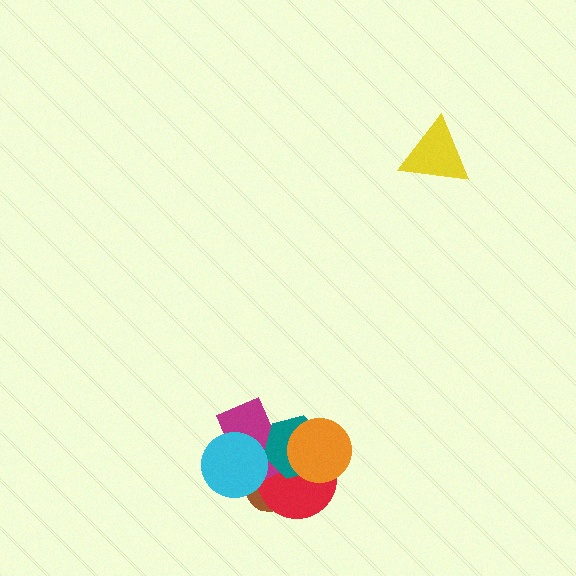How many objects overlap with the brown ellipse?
5 objects overlap with the brown ellipse.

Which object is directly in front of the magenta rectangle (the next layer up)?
The teal hexagon is directly in front of the magenta rectangle.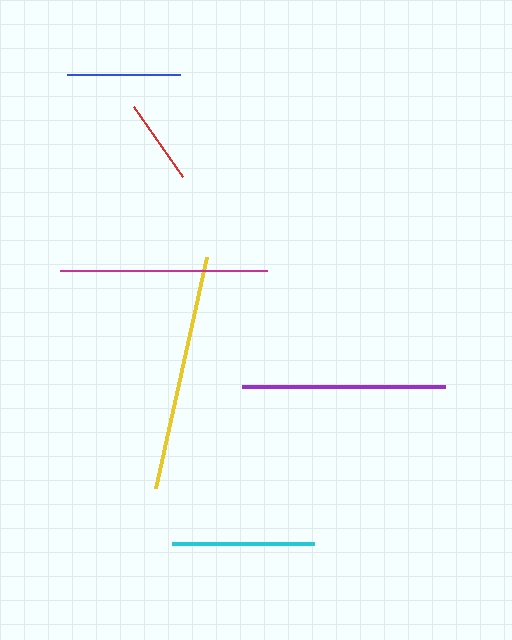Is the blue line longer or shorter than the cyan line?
The cyan line is longer than the blue line.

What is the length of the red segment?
The red segment is approximately 86 pixels long.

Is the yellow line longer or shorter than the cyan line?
The yellow line is longer than the cyan line.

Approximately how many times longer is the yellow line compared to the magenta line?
The yellow line is approximately 1.1 times the length of the magenta line.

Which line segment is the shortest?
The red line is the shortest at approximately 86 pixels.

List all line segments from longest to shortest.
From longest to shortest: yellow, magenta, purple, cyan, blue, red.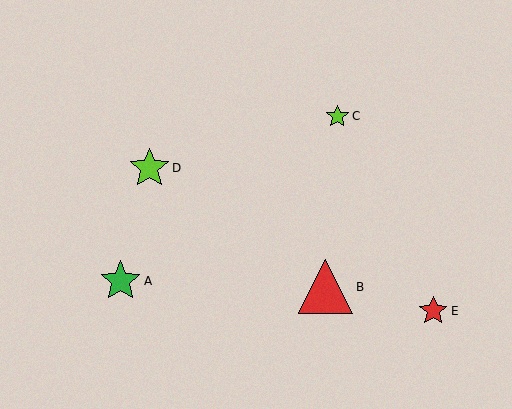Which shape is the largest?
The red triangle (labeled B) is the largest.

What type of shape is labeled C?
Shape C is a lime star.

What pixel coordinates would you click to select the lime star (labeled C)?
Click at (337, 116) to select the lime star C.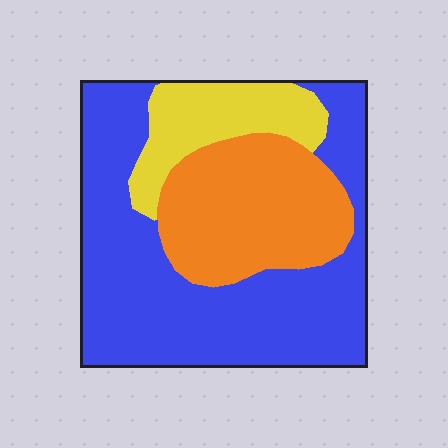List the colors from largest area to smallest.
From largest to smallest: blue, orange, yellow.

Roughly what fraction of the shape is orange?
Orange takes up about one quarter (1/4) of the shape.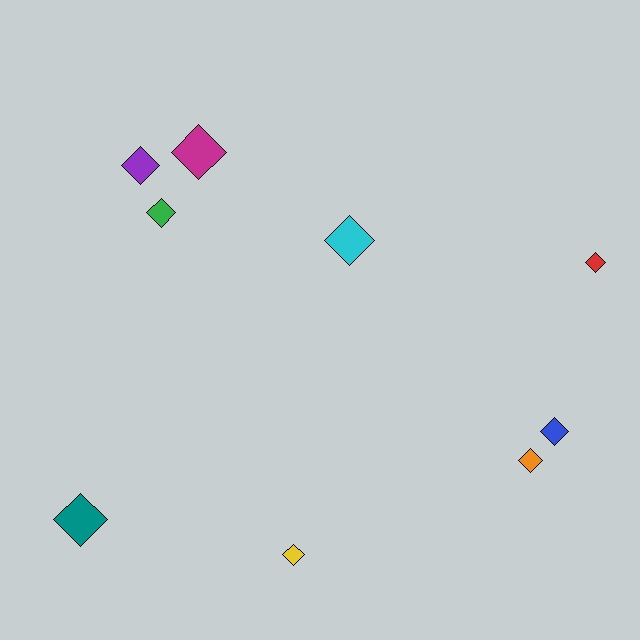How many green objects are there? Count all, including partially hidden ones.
There is 1 green object.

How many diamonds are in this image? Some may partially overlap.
There are 9 diamonds.